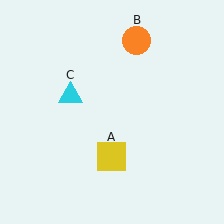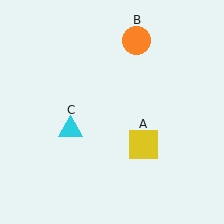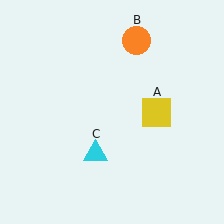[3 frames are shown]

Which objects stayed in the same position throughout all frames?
Orange circle (object B) remained stationary.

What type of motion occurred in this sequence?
The yellow square (object A), cyan triangle (object C) rotated counterclockwise around the center of the scene.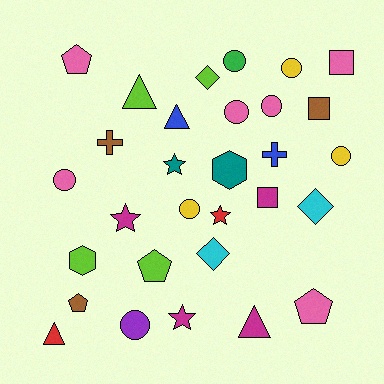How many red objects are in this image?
There are 2 red objects.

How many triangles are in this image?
There are 4 triangles.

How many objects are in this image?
There are 30 objects.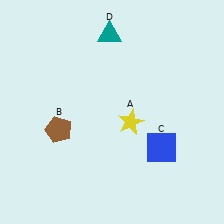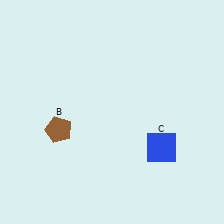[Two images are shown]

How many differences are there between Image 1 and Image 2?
There are 2 differences between the two images.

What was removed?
The teal triangle (D), the yellow star (A) were removed in Image 2.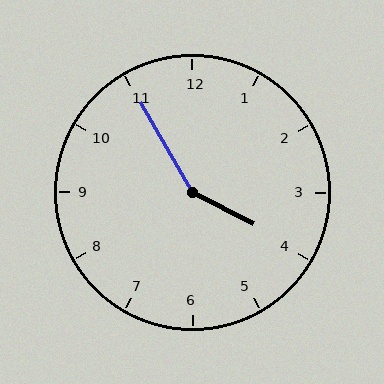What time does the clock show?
3:55.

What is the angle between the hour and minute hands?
Approximately 148 degrees.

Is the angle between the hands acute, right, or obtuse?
It is obtuse.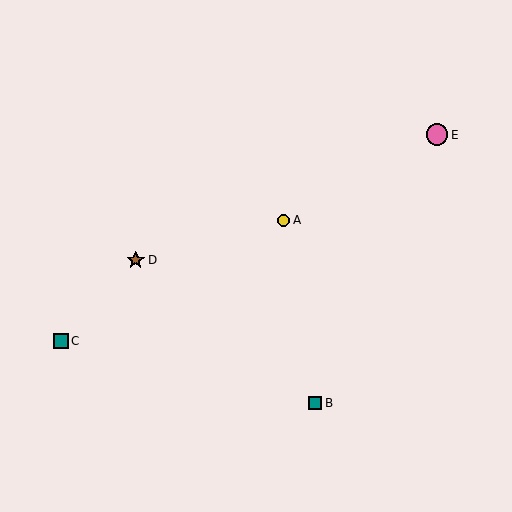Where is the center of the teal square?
The center of the teal square is at (61, 341).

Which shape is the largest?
The pink circle (labeled E) is the largest.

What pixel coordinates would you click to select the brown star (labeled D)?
Click at (136, 260) to select the brown star D.